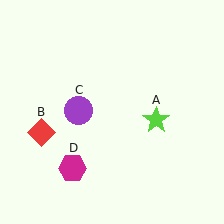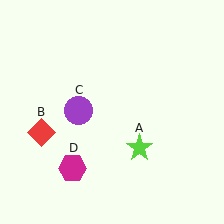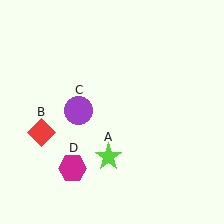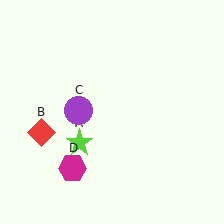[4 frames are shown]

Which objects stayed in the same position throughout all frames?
Red diamond (object B) and purple circle (object C) and magenta hexagon (object D) remained stationary.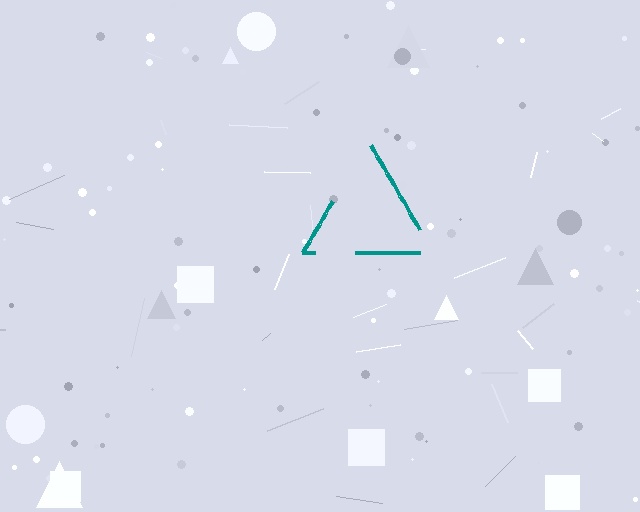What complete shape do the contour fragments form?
The contour fragments form a triangle.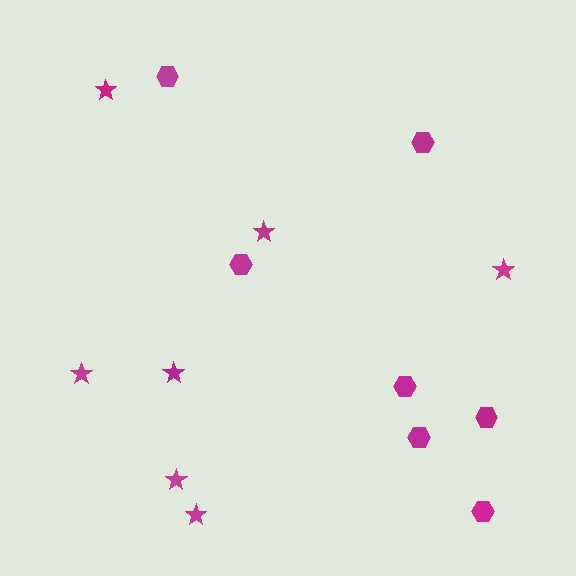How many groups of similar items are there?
There are 2 groups: one group of stars (7) and one group of hexagons (7).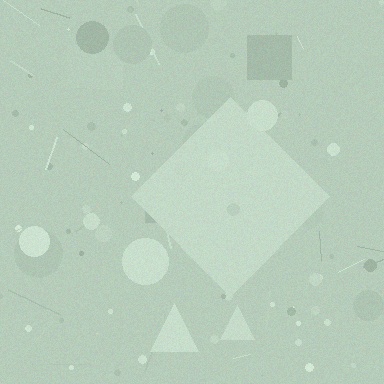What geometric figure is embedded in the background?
A diamond is embedded in the background.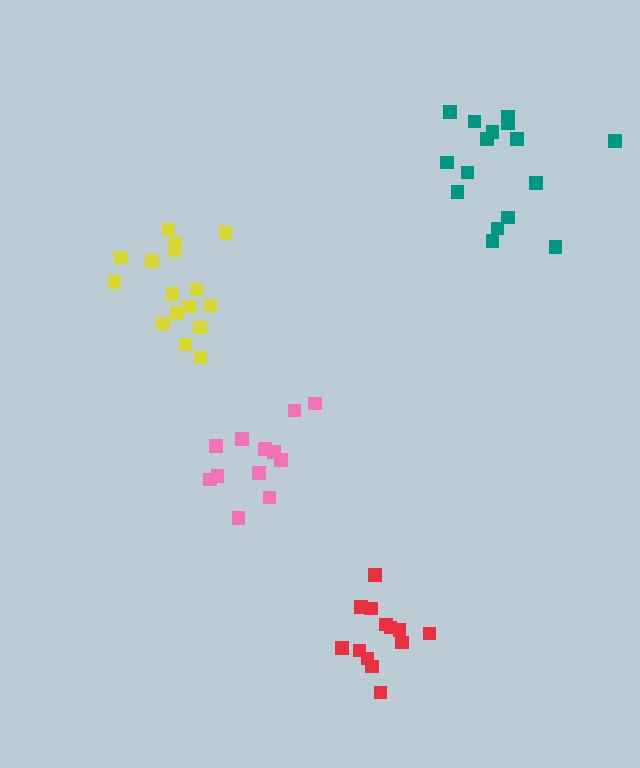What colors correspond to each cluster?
The clusters are colored: pink, yellow, red, teal.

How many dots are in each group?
Group 1: 12 dots, Group 2: 16 dots, Group 3: 13 dots, Group 4: 16 dots (57 total).